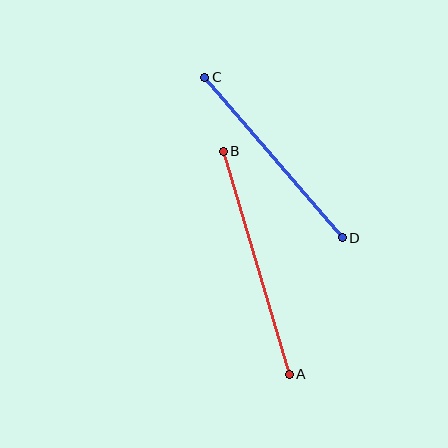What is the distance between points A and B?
The distance is approximately 233 pixels.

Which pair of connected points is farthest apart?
Points A and B are farthest apart.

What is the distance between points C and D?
The distance is approximately 211 pixels.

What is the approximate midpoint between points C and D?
The midpoint is at approximately (274, 157) pixels.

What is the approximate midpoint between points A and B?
The midpoint is at approximately (256, 263) pixels.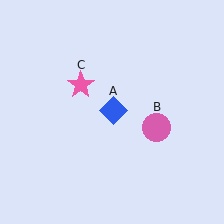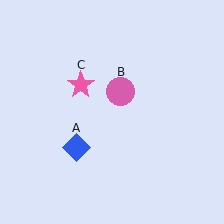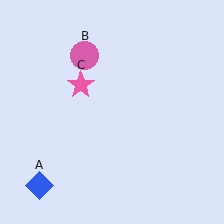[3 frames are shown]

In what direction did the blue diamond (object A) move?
The blue diamond (object A) moved down and to the left.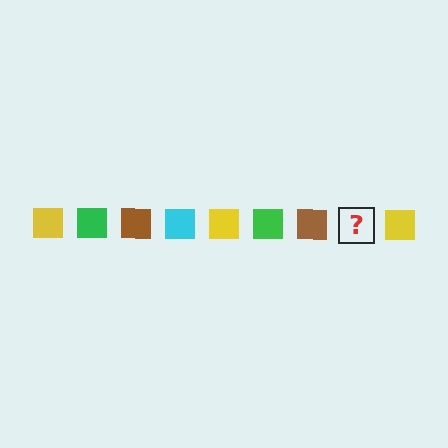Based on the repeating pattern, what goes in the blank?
The blank should be a cyan square.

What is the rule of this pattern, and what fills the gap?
The rule is that the pattern cycles through yellow, green, brown, cyan squares. The gap should be filled with a cyan square.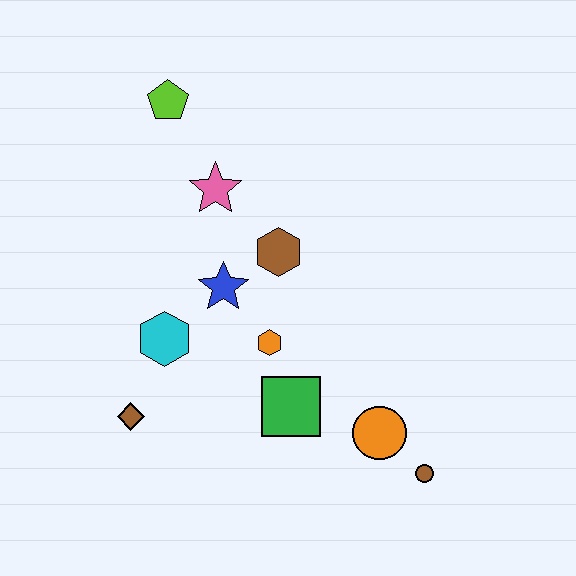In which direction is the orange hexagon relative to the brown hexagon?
The orange hexagon is below the brown hexagon.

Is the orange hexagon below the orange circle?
No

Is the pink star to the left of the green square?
Yes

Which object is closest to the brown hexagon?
The blue star is closest to the brown hexagon.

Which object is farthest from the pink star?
The brown circle is farthest from the pink star.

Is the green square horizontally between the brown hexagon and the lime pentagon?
No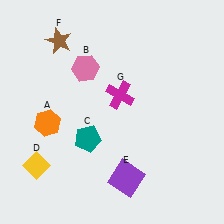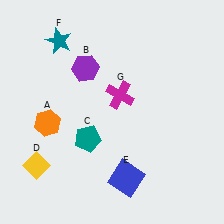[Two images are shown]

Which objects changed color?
B changed from pink to purple. E changed from purple to blue. F changed from brown to teal.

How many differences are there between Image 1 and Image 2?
There are 3 differences between the two images.